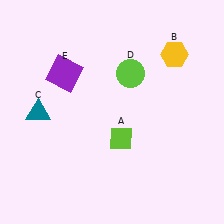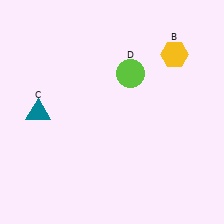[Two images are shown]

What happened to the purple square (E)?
The purple square (E) was removed in Image 2. It was in the top-left area of Image 1.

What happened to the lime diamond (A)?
The lime diamond (A) was removed in Image 2. It was in the bottom-right area of Image 1.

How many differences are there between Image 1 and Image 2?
There are 2 differences between the two images.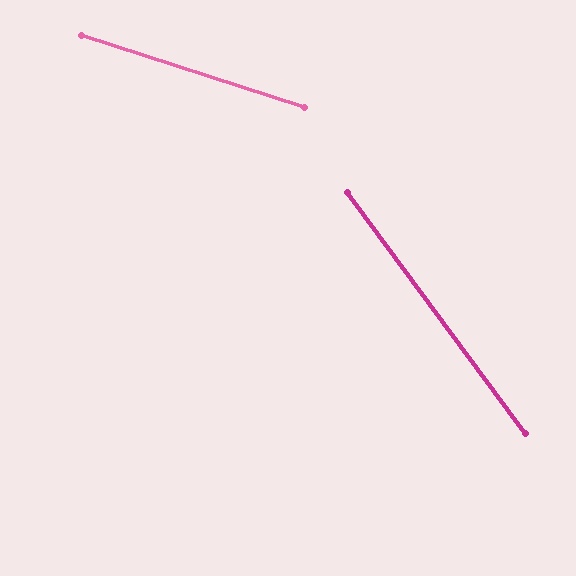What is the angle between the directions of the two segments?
Approximately 36 degrees.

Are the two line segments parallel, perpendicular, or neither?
Neither parallel nor perpendicular — they differ by about 36°.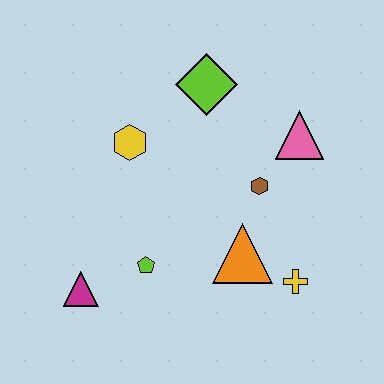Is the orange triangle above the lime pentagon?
Yes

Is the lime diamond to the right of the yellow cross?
No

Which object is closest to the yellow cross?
The orange triangle is closest to the yellow cross.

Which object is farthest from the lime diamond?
The magenta triangle is farthest from the lime diamond.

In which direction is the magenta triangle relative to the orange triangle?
The magenta triangle is to the left of the orange triangle.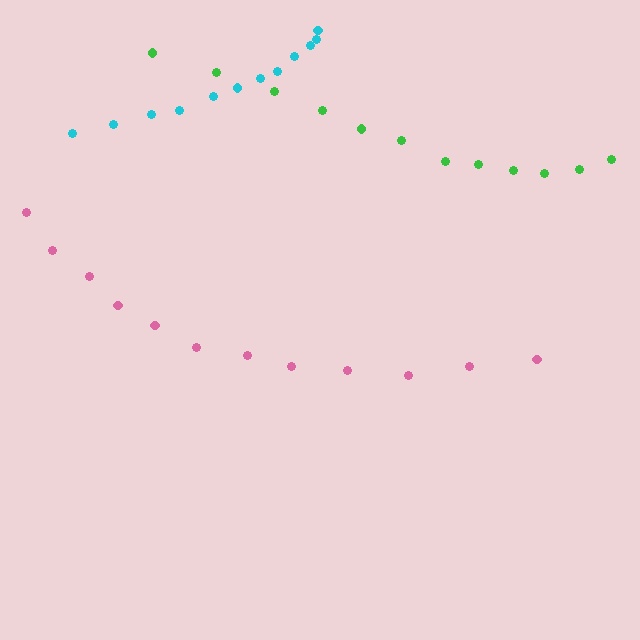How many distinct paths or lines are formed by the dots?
There are 3 distinct paths.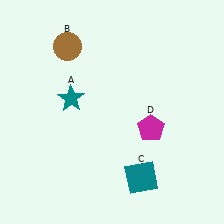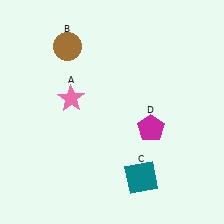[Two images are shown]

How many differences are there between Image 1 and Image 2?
There is 1 difference between the two images.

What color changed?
The star (A) changed from teal in Image 1 to pink in Image 2.